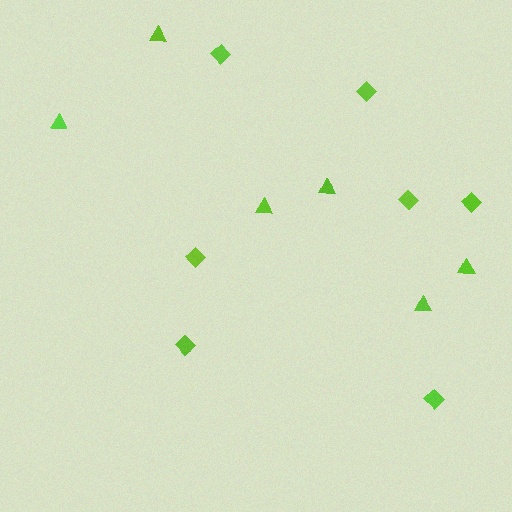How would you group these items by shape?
There are 2 groups: one group of triangles (6) and one group of diamonds (7).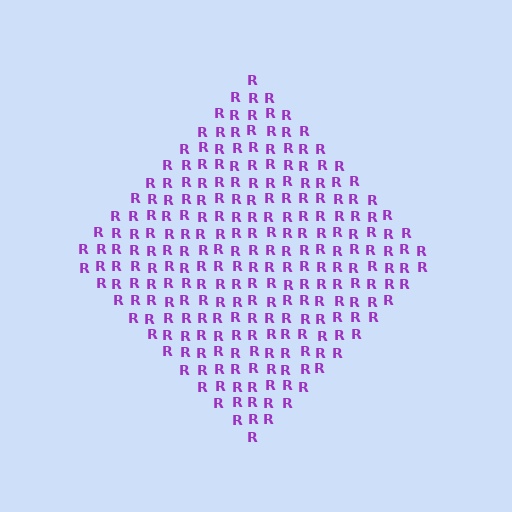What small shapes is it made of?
It is made of small letter R's.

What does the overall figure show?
The overall figure shows a diamond.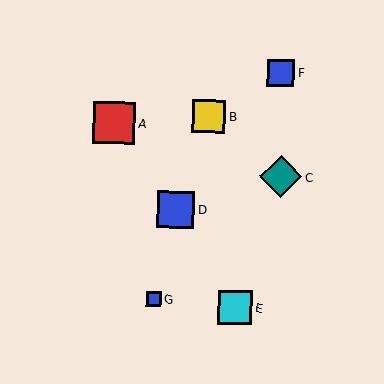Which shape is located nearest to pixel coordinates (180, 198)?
The blue square (labeled D) at (176, 210) is nearest to that location.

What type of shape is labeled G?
Shape G is a blue square.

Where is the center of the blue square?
The center of the blue square is at (153, 299).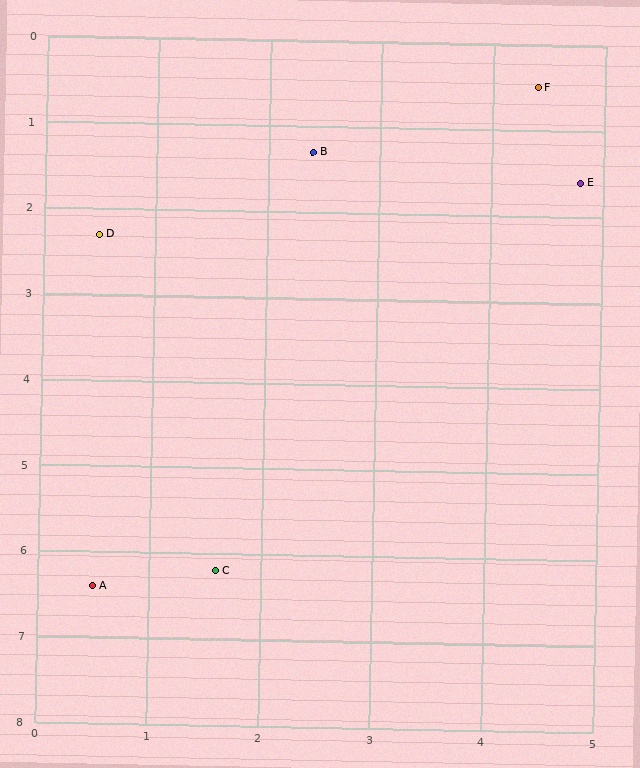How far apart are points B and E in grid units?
Points B and E are about 2.4 grid units apart.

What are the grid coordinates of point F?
Point F is at approximately (4.4, 0.5).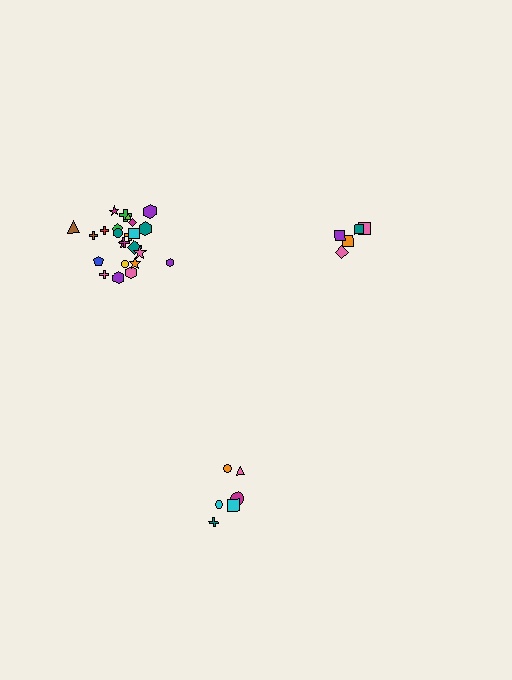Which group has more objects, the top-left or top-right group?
The top-left group.